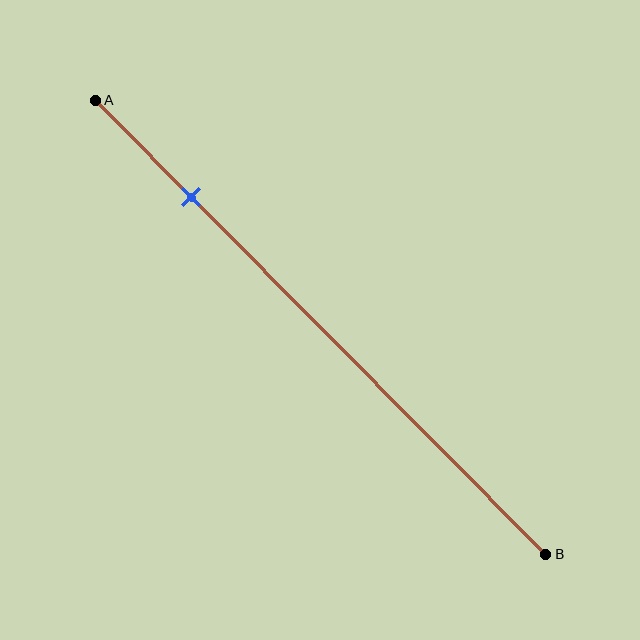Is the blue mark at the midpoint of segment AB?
No, the mark is at about 20% from A, not at the 50% midpoint.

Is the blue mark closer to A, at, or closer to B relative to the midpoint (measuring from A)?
The blue mark is closer to point A than the midpoint of segment AB.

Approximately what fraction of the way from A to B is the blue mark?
The blue mark is approximately 20% of the way from A to B.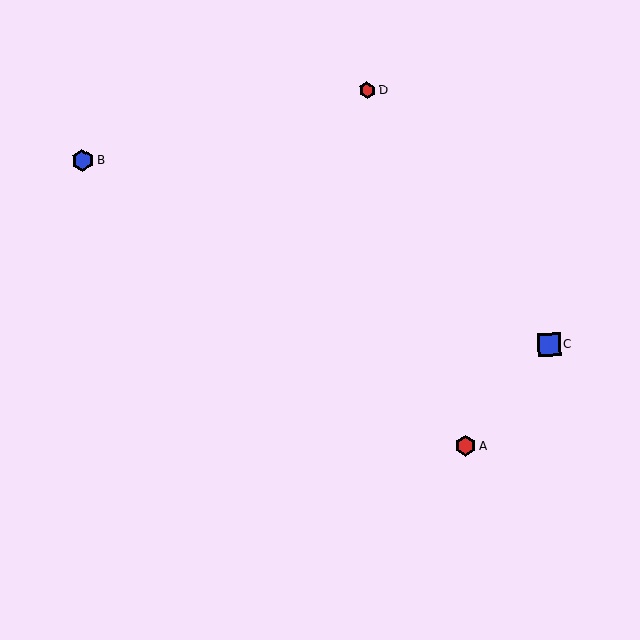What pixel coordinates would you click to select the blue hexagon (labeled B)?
Click at (83, 160) to select the blue hexagon B.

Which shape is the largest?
The blue square (labeled C) is the largest.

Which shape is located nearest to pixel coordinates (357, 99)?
The red hexagon (labeled D) at (367, 90) is nearest to that location.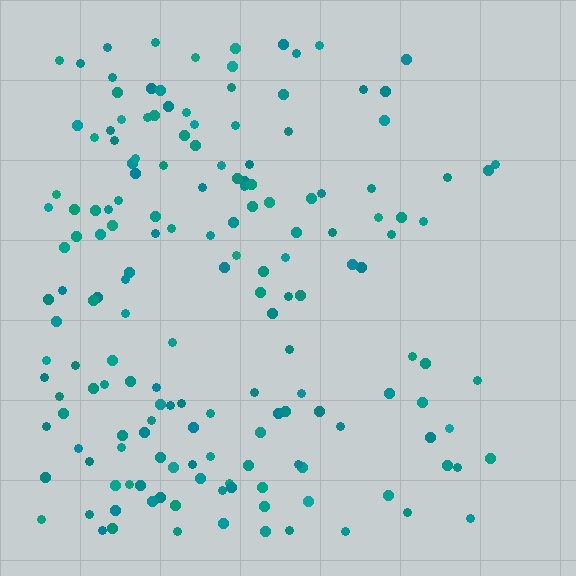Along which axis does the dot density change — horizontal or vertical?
Horizontal.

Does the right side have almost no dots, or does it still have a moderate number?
Still a moderate number, just noticeably fewer than the left.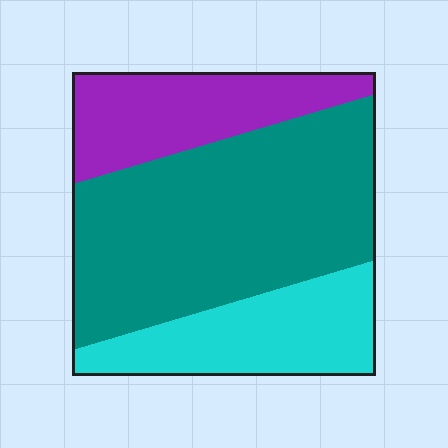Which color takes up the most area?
Teal, at roughly 55%.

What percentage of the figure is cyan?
Cyan covers 23% of the figure.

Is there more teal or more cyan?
Teal.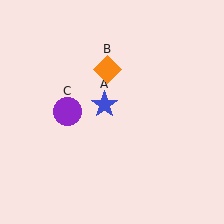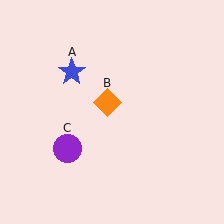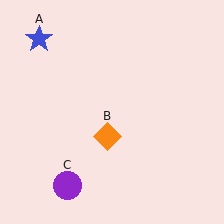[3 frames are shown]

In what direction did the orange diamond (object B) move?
The orange diamond (object B) moved down.